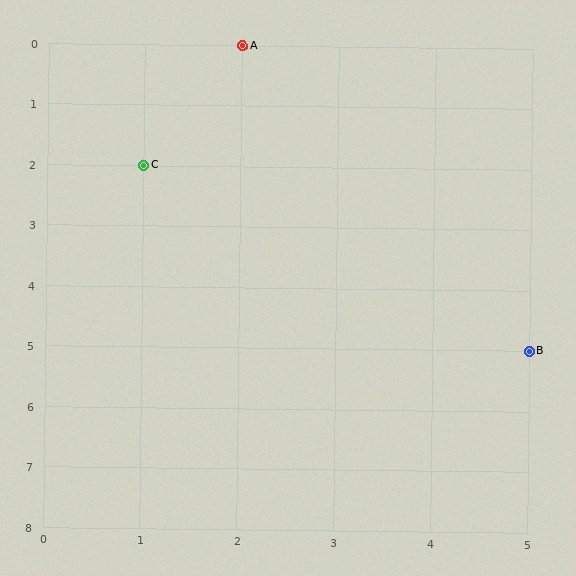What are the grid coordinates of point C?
Point C is at grid coordinates (1, 2).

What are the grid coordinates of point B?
Point B is at grid coordinates (5, 5).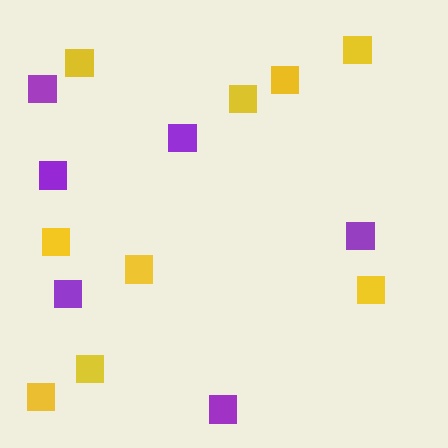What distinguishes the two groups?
There are 2 groups: one group of yellow squares (9) and one group of purple squares (6).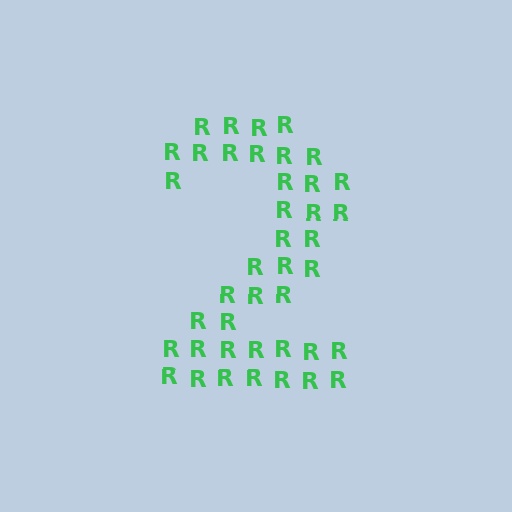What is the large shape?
The large shape is the digit 2.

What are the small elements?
The small elements are letter R's.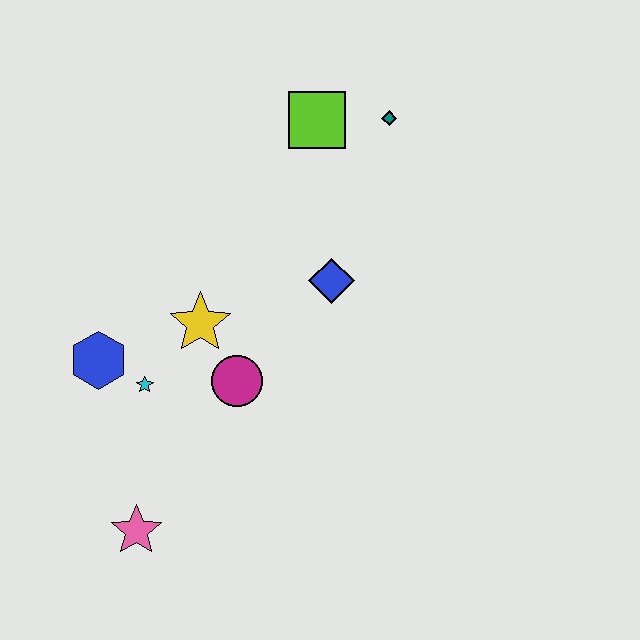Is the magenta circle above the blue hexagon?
No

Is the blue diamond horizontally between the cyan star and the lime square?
No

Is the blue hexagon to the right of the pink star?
No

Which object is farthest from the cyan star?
The teal diamond is farthest from the cyan star.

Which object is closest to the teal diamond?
The lime square is closest to the teal diamond.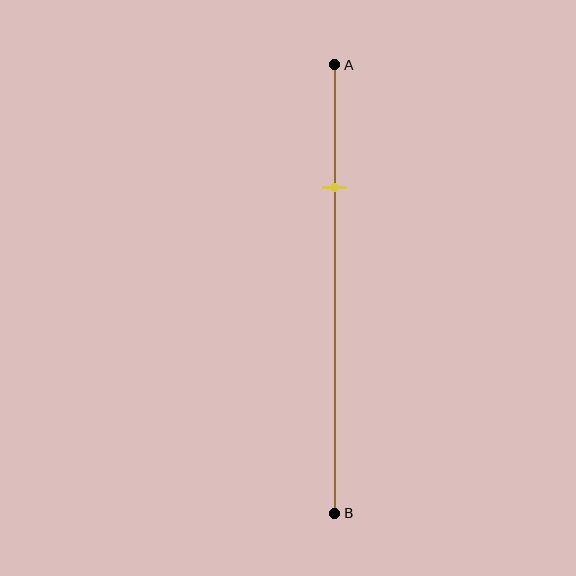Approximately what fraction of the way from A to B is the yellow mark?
The yellow mark is approximately 25% of the way from A to B.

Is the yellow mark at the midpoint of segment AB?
No, the mark is at about 25% from A, not at the 50% midpoint.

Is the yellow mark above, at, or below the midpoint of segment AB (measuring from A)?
The yellow mark is above the midpoint of segment AB.